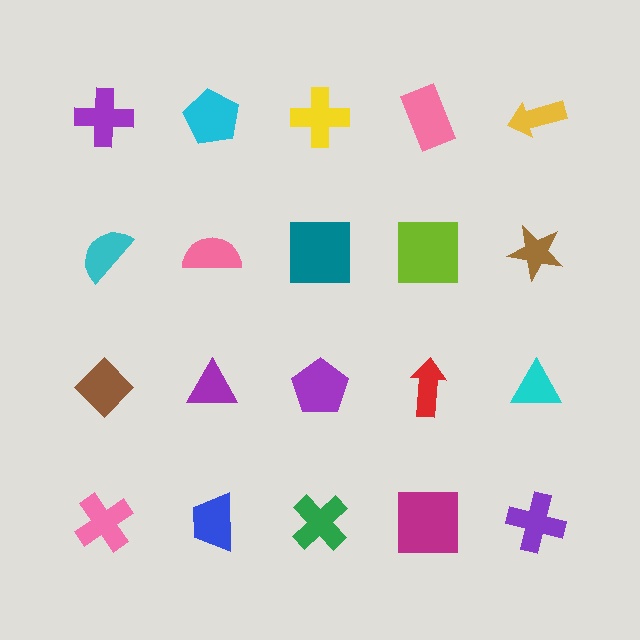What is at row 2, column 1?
A cyan semicircle.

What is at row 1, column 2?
A cyan pentagon.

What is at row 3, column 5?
A cyan triangle.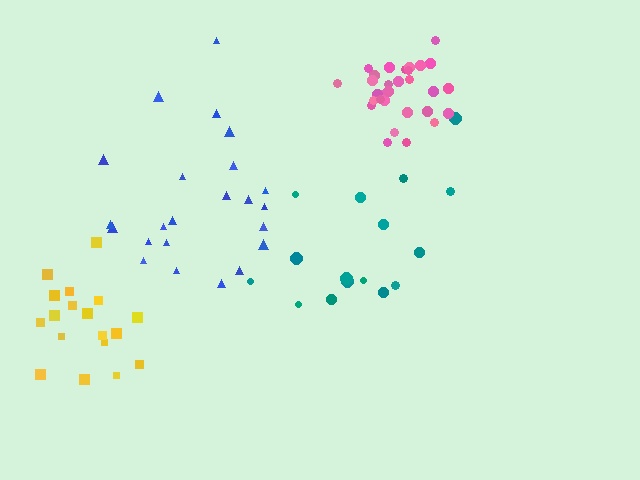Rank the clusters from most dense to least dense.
pink, yellow, blue, teal.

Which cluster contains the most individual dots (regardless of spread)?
Pink (30).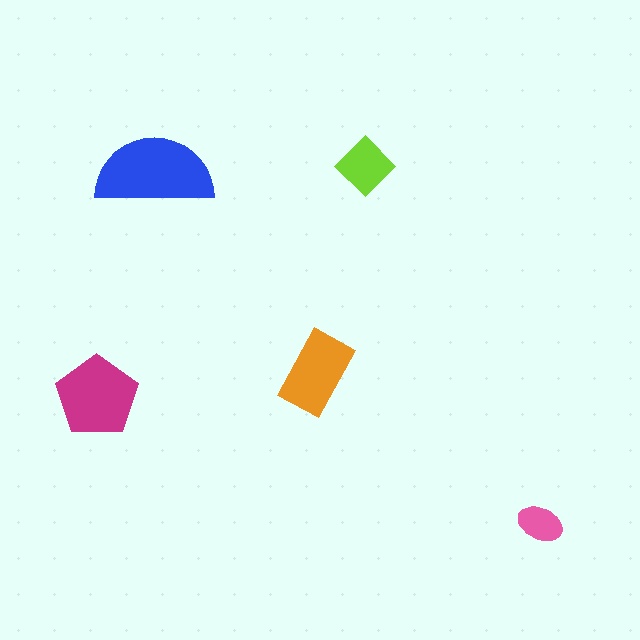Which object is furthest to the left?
The magenta pentagon is leftmost.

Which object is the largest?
The blue semicircle.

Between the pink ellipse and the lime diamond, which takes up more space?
The lime diamond.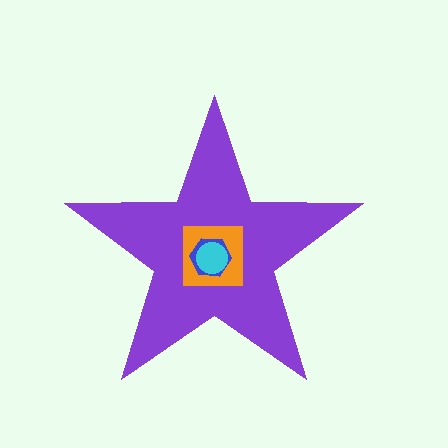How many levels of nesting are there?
4.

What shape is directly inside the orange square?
The blue hexagon.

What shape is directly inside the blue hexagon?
The cyan circle.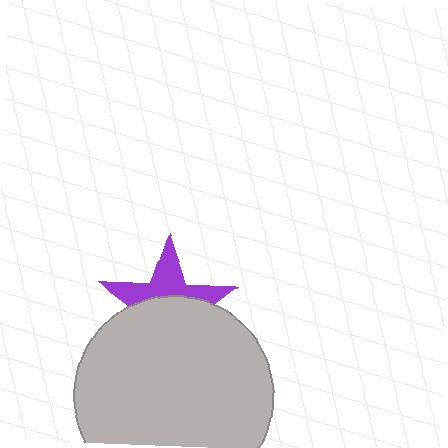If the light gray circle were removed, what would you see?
You would see the complete purple star.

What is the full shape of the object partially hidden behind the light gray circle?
The partially hidden object is a purple star.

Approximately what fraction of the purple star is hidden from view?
Roughly 57% of the purple star is hidden behind the light gray circle.